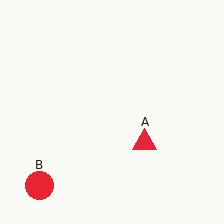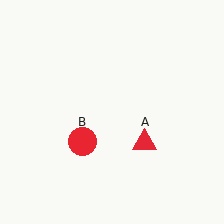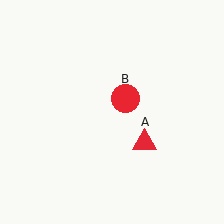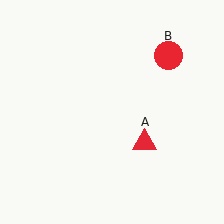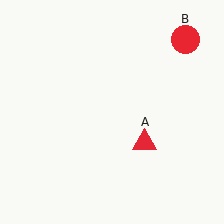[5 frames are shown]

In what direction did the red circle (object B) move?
The red circle (object B) moved up and to the right.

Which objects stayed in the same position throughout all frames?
Red triangle (object A) remained stationary.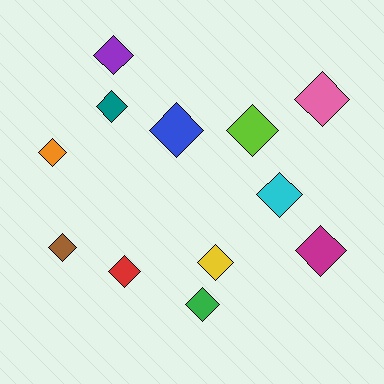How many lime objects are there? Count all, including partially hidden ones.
There is 1 lime object.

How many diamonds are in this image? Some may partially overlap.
There are 12 diamonds.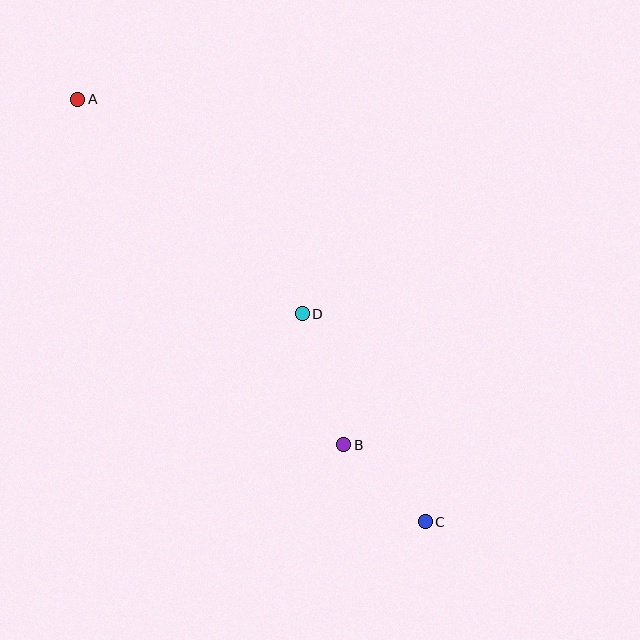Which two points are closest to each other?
Points B and C are closest to each other.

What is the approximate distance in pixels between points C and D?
The distance between C and D is approximately 241 pixels.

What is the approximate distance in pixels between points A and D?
The distance between A and D is approximately 311 pixels.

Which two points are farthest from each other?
Points A and C are farthest from each other.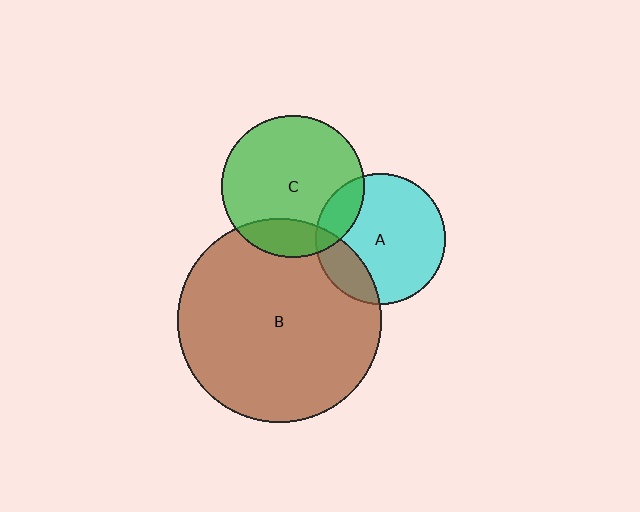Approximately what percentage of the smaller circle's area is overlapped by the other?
Approximately 20%.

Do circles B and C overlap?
Yes.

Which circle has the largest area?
Circle B (brown).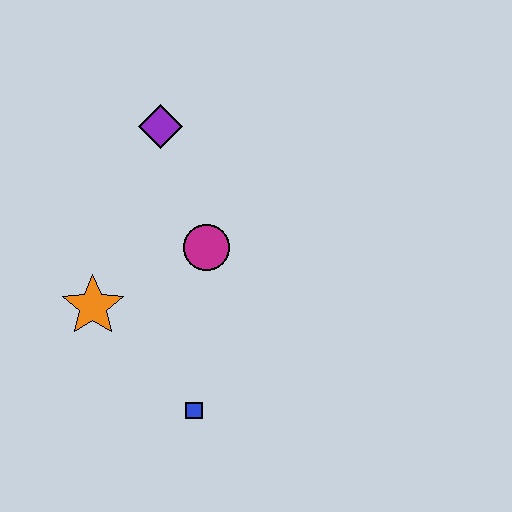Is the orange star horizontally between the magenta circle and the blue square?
No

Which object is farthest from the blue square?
The purple diamond is farthest from the blue square.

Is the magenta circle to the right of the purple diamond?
Yes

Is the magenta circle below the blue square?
No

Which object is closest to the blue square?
The orange star is closest to the blue square.